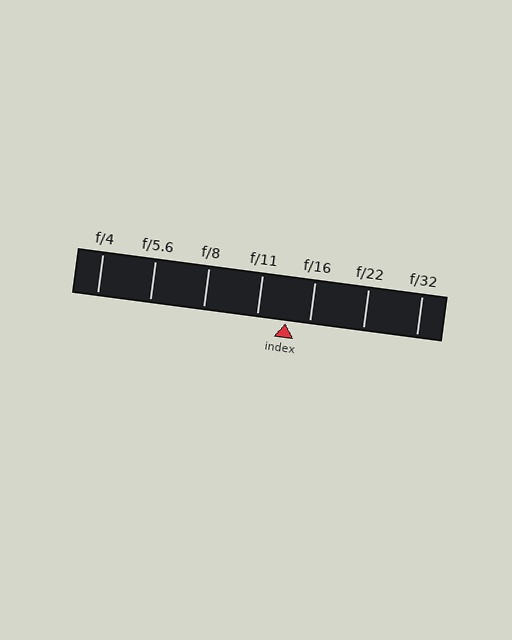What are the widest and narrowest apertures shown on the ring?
The widest aperture shown is f/4 and the narrowest is f/32.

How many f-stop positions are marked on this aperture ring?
There are 7 f-stop positions marked.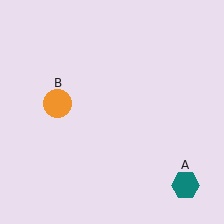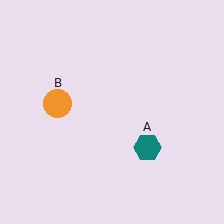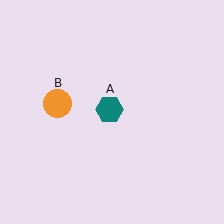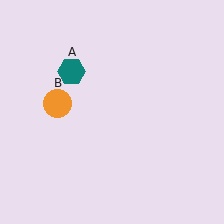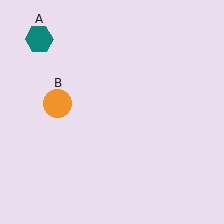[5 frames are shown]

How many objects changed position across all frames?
1 object changed position: teal hexagon (object A).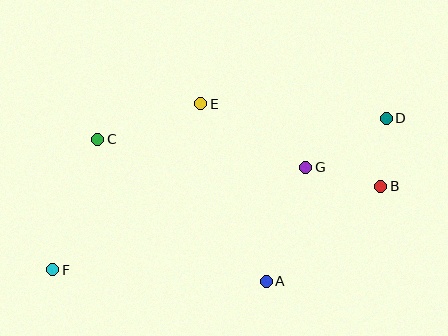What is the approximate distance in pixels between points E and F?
The distance between E and F is approximately 222 pixels.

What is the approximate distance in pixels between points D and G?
The distance between D and G is approximately 95 pixels.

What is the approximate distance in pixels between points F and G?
The distance between F and G is approximately 273 pixels.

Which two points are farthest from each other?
Points D and F are farthest from each other.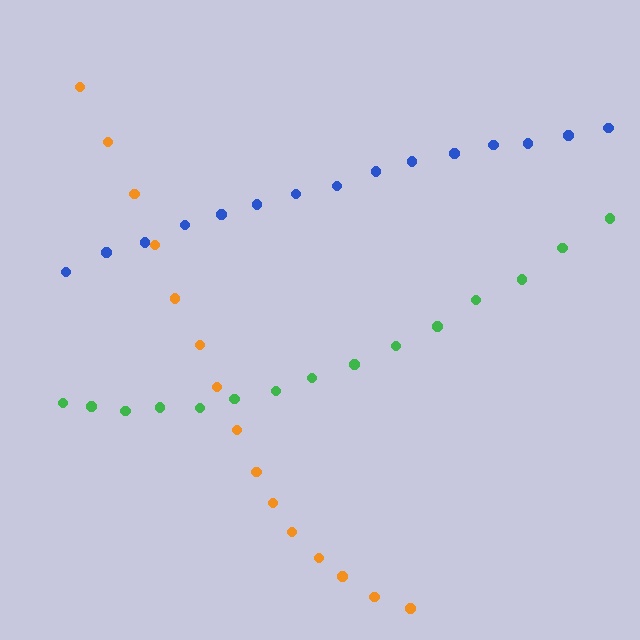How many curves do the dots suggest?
There are 3 distinct paths.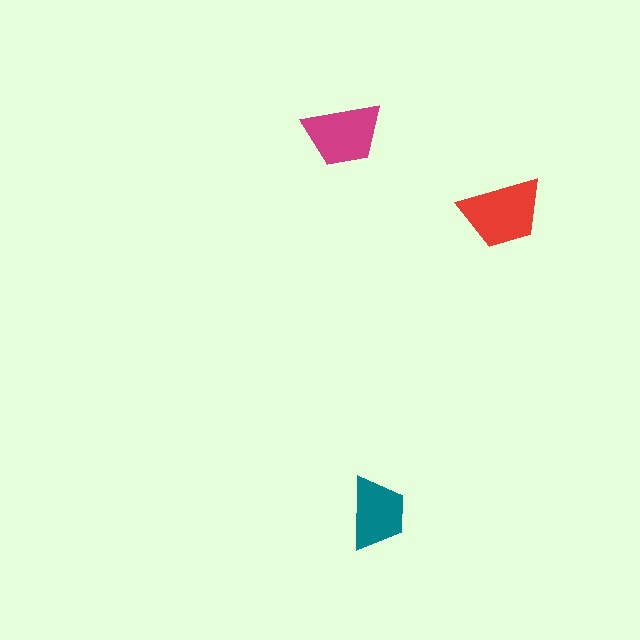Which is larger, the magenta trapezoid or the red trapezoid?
The red one.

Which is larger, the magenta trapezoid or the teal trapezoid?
The magenta one.